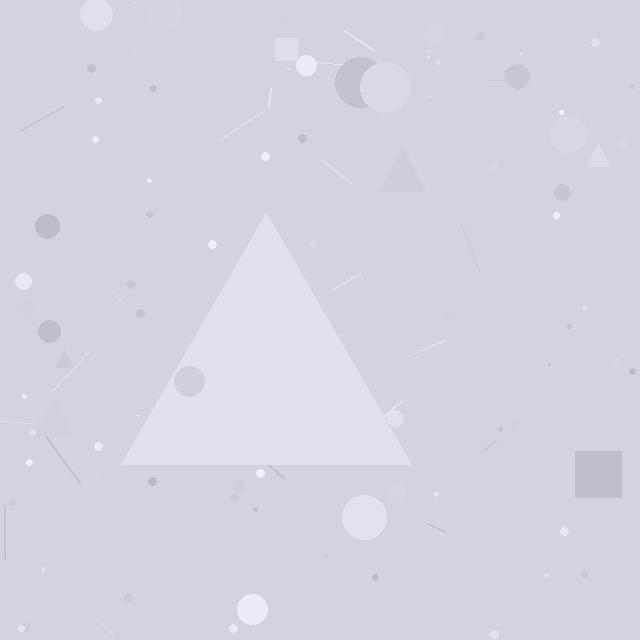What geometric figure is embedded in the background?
A triangle is embedded in the background.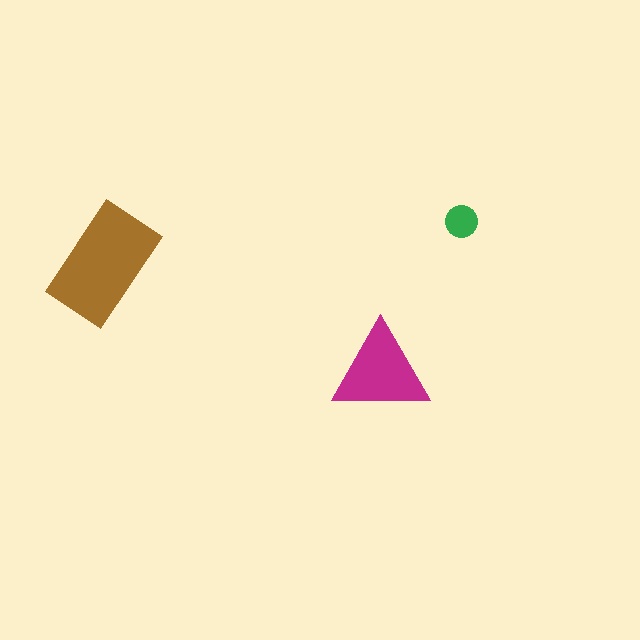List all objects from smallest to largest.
The green circle, the magenta triangle, the brown rectangle.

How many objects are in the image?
There are 3 objects in the image.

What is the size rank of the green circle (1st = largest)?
3rd.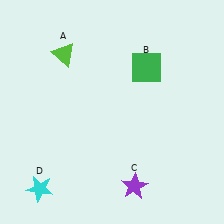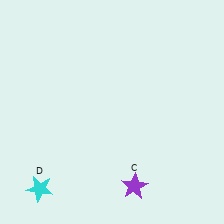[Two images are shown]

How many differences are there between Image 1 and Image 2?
There are 2 differences between the two images.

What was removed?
The green square (B), the lime triangle (A) were removed in Image 2.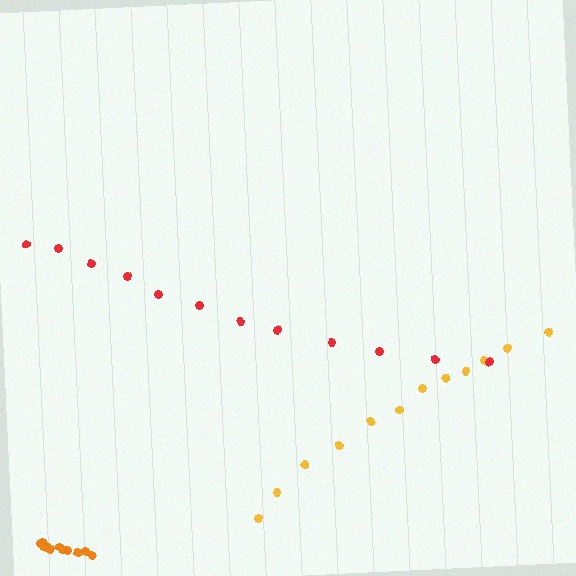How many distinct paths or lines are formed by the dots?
There are 3 distinct paths.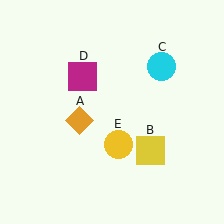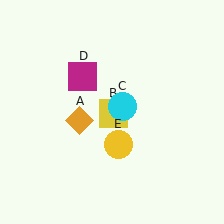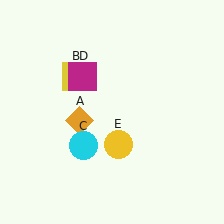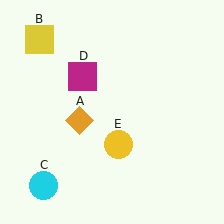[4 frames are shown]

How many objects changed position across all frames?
2 objects changed position: yellow square (object B), cyan circle (object C).